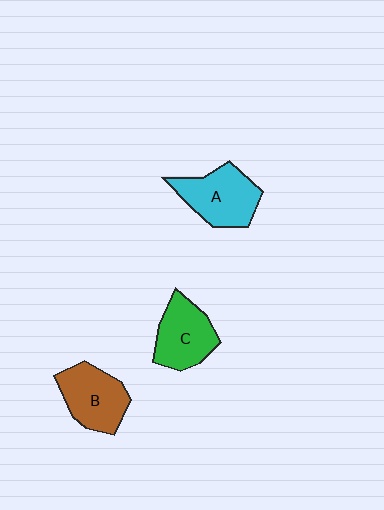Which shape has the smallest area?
Shape C (green).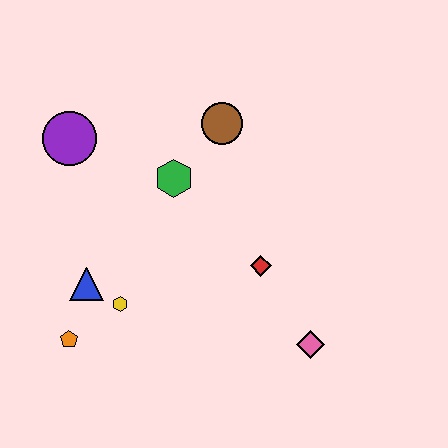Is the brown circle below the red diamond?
No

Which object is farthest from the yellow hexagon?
The brown circle is farthest from the yellow hexagon.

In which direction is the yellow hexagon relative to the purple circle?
The yellow hexagon is below the purple circle.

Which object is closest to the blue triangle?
The yellow hexagon is closest to the blue triangle.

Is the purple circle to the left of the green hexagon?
Yes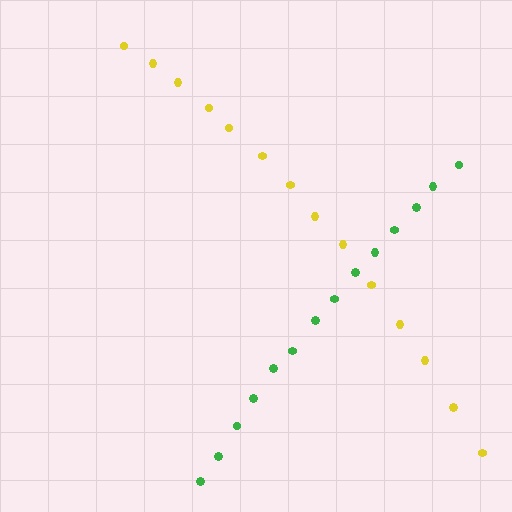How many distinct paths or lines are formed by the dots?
There are 2 distinct paths.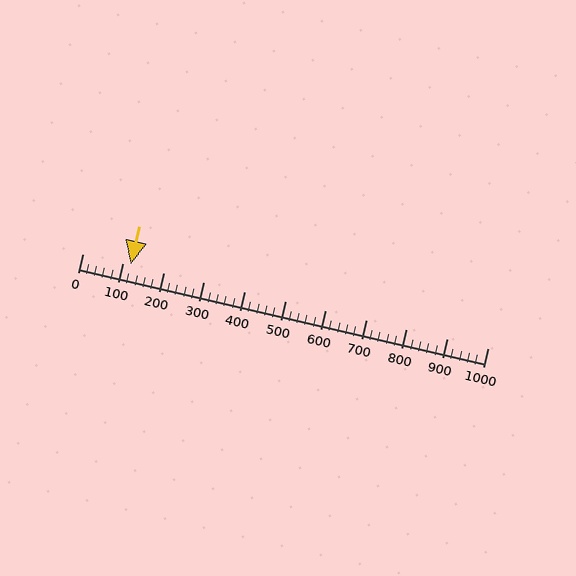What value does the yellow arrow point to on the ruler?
The yellow arrow points to approximately 120.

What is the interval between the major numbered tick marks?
The major tick marks are spaced 100 units apart.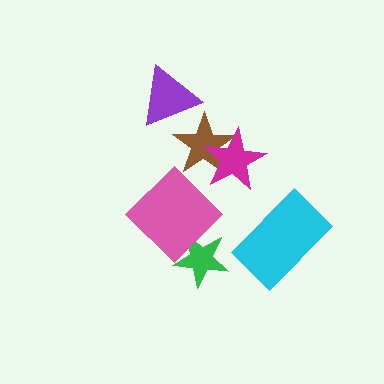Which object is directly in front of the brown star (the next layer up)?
The purple triangle is directly in front of the brown star.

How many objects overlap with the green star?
1 object overlaps with the green star.